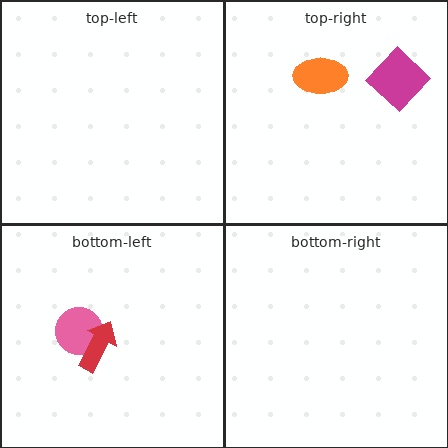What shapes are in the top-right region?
The orange ellipse, the magenta diamond.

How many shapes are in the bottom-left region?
2.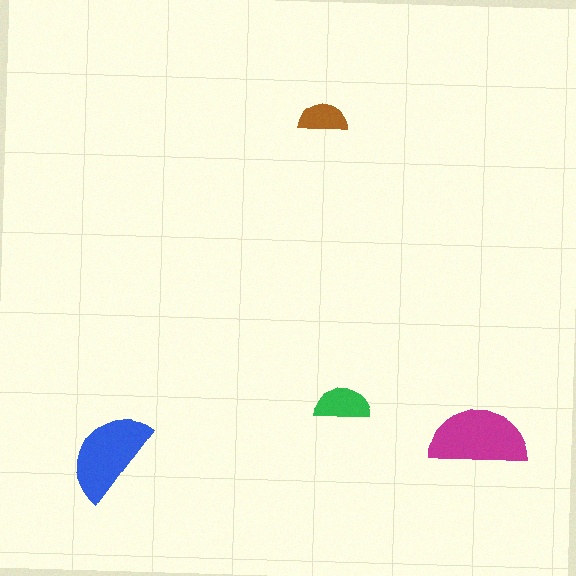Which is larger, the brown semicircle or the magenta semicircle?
The magenta one.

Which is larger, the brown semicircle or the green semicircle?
The green one.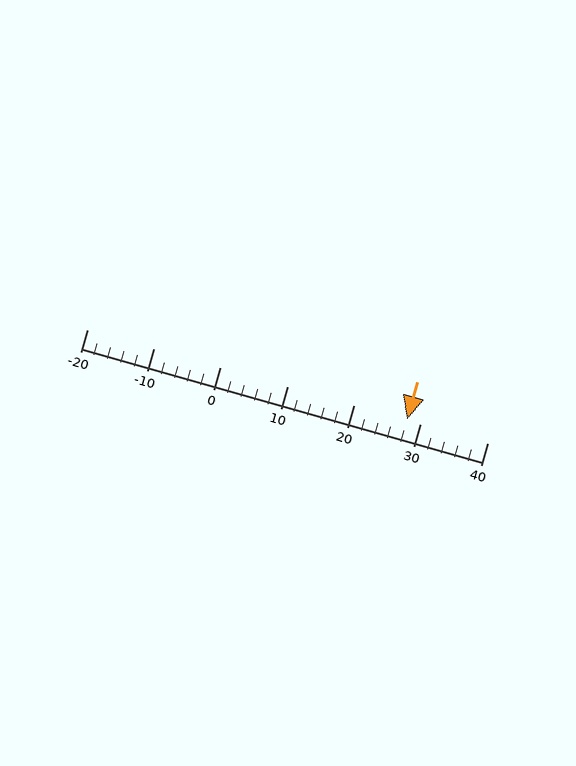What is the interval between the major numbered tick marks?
The major tick marks are spaced 10 units apart.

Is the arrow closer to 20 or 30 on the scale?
The arrow is closer to 30.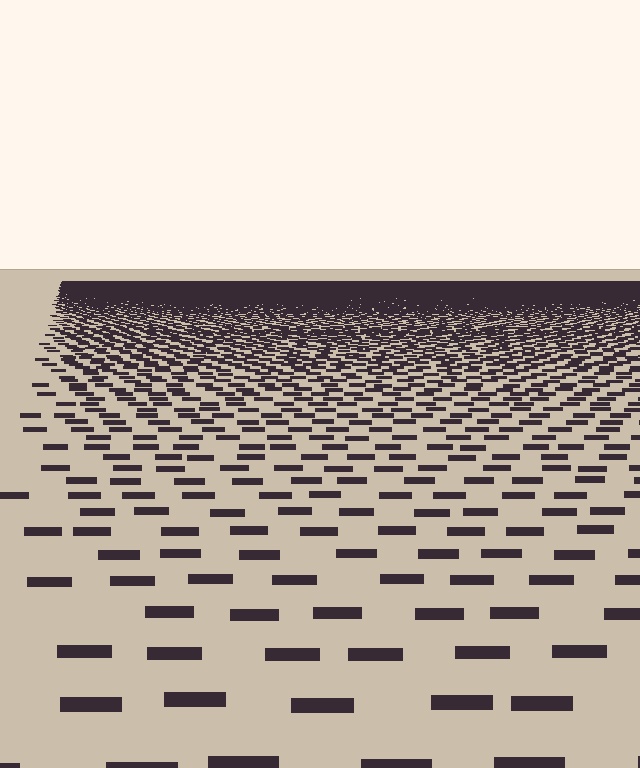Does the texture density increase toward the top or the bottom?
Density increases toward the top.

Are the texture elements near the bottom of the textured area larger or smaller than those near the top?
Larger. Near the bottom, elements are closer to the viewer and appear at a bigger on-screen size.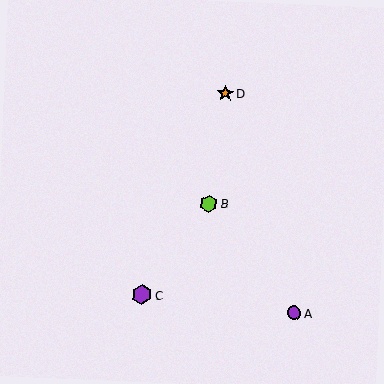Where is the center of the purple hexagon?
The center of the purple hexagon is at (142, 295).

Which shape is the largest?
The purple hexagon (labeled C) is the largest.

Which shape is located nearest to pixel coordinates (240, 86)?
The orange star (labeled D) at (226, 93) is nearest to that location.